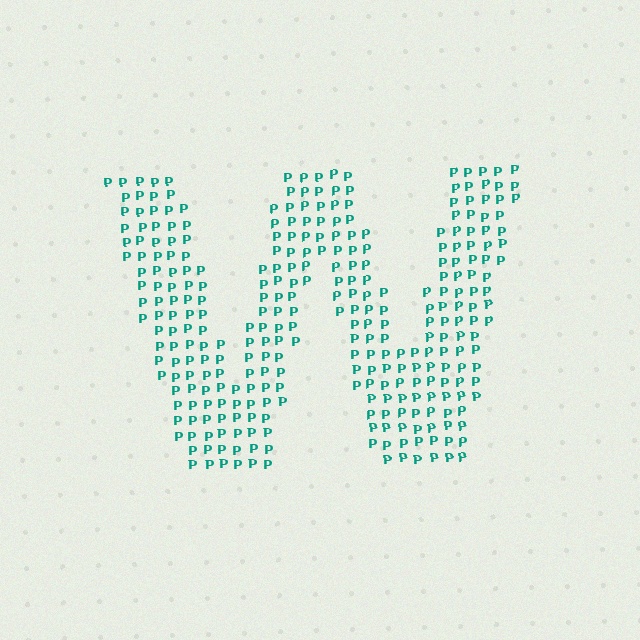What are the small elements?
The small elements are letter P's.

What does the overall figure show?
The overall figure shows the letter W.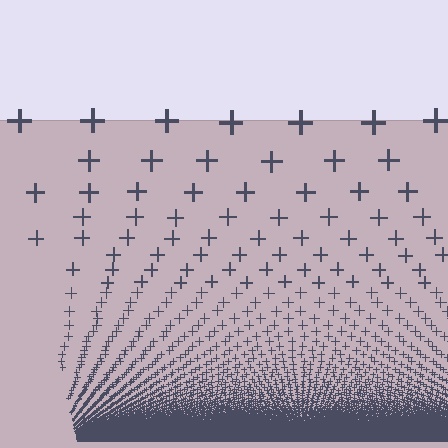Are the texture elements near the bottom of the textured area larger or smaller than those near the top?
Smaller. The gradient is inverted — elements near the bottom are smaller and denser.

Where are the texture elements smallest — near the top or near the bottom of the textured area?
Near the bottom.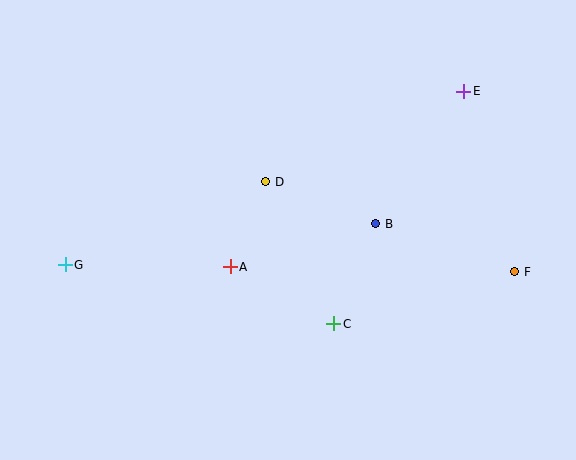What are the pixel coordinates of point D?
Point D is at (266, 182).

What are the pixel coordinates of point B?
Point B is at (376, 224).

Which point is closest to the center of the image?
Point D at (266, 182) is closest to the center.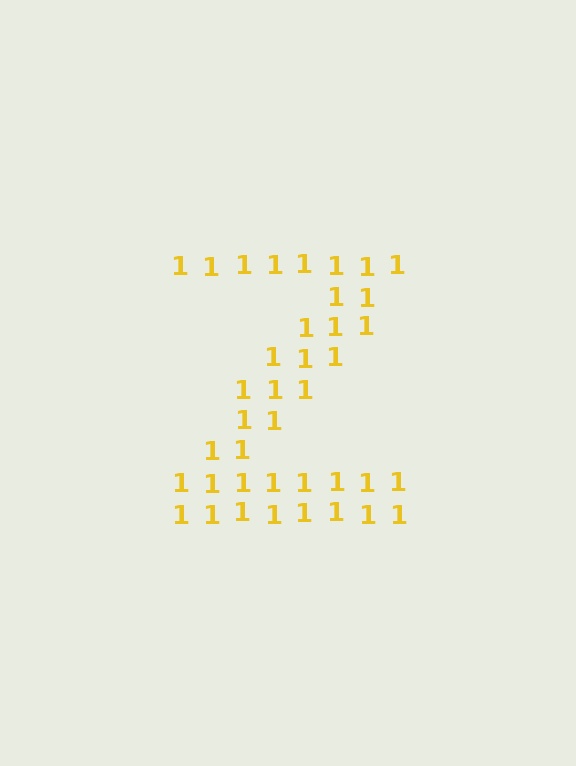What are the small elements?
The small elements are digit 1's.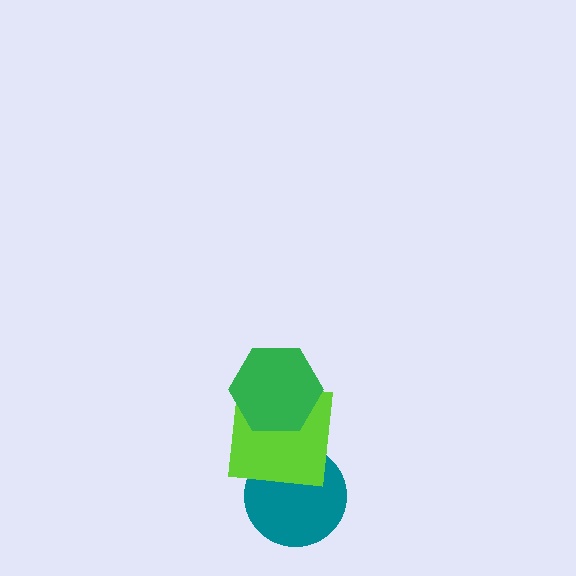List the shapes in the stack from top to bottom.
From top to bottom: the green hexagon, the lime square, the teal circle.